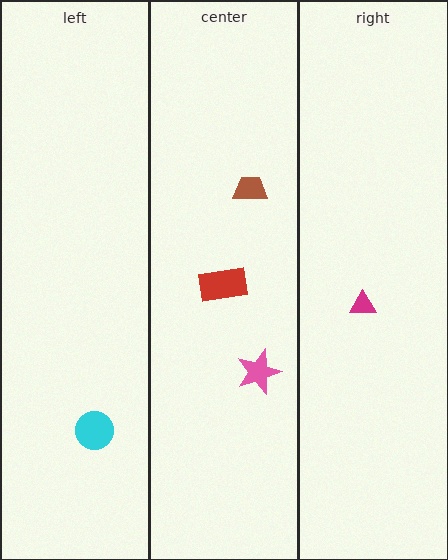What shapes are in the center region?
The red rectangle, the brown trapezoid, the pink star.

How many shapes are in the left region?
1.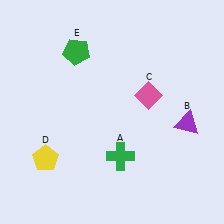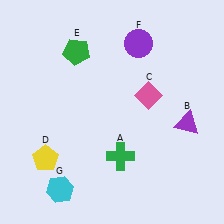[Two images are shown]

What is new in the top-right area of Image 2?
A purple circle (F) was added in the top-right area of Image 2.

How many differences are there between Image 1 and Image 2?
There are 2 differences between the two images.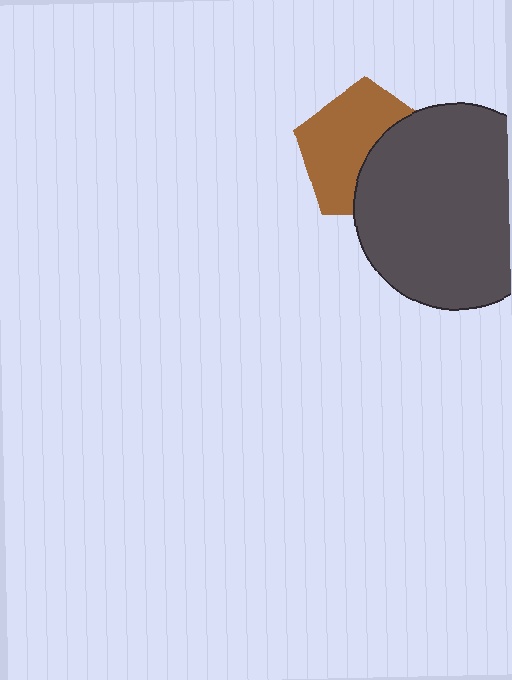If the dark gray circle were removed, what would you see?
You would see the complete brown pentagon.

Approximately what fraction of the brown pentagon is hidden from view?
Roughly 42% of the brown pentagon is hidden behind the dark gray circle.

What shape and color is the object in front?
The object in front is a dark gray circle.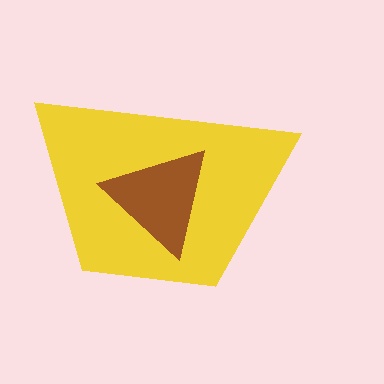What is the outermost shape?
The yellow trapezoid.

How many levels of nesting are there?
2.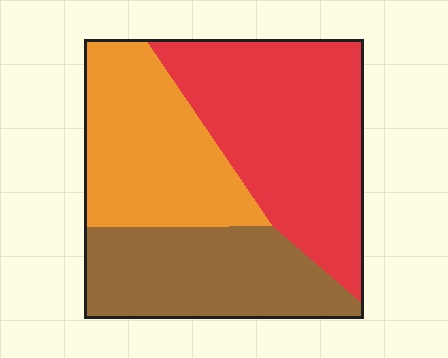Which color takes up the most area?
Red, at roughly 40%.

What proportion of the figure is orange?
Orange takes up about one third (1/3) of the figure.